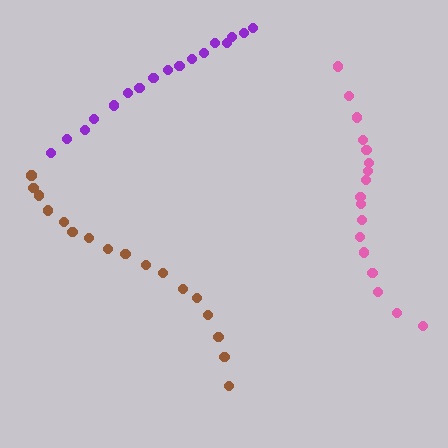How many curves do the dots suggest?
There are 3 distinct paths.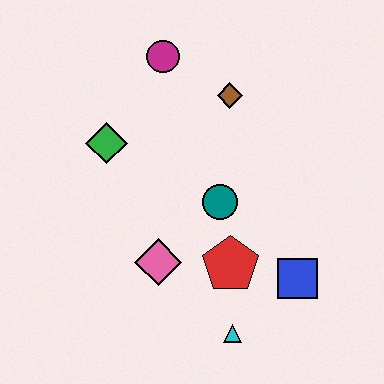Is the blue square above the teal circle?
No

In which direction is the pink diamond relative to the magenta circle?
The pink diamond is below the magenta circle.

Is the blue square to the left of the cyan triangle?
No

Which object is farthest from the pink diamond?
The magenta circle is farthest from the pink diamond.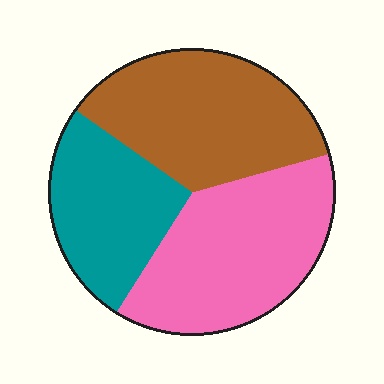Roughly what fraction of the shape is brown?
Brown takes up about three eighths (3/8) of the shape.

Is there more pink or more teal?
Pink.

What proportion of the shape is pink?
Pink covers around 40% of the shape.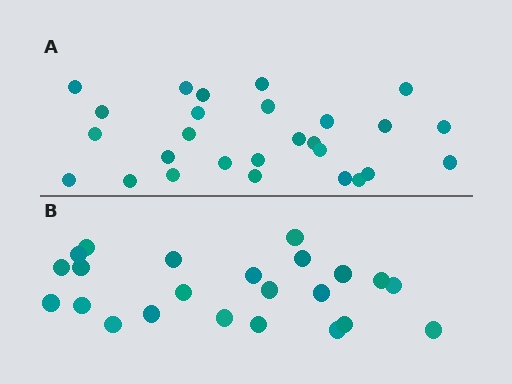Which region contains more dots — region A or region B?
Region A (the top region) has more dots.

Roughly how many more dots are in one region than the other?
Region A has about 4 more dots than region B.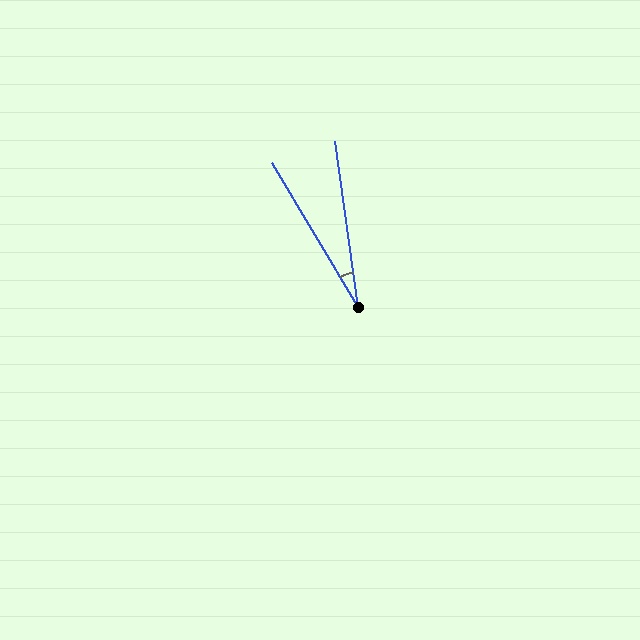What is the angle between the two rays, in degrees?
Approximately 23 degrees.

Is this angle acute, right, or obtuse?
It is acute.